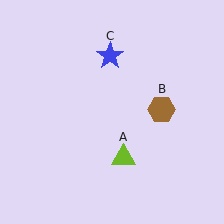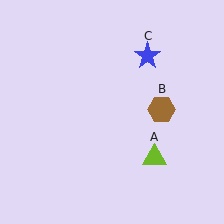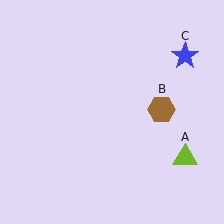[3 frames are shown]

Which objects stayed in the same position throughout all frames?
Brown hexagon (object B) remained stationary.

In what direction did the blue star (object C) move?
The blue star (object C) moved right.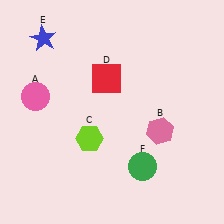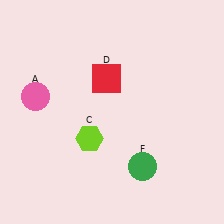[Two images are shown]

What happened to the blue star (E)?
The blue star (E) was removed in Image 2. It was in the top-left area of Image 1.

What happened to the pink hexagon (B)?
The pink hexagon (B) was removed in Image 2. It was in the bottom-right area of Image 1.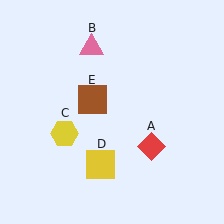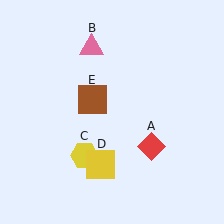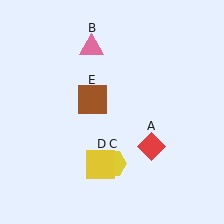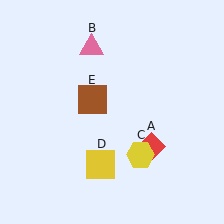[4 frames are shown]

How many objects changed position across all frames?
1 object changed position: yellow hexagon (object C).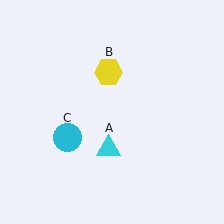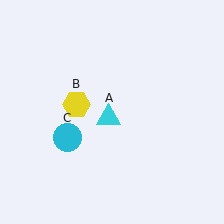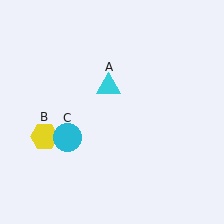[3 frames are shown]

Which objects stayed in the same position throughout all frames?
Cyan circle (object C) remained stationary.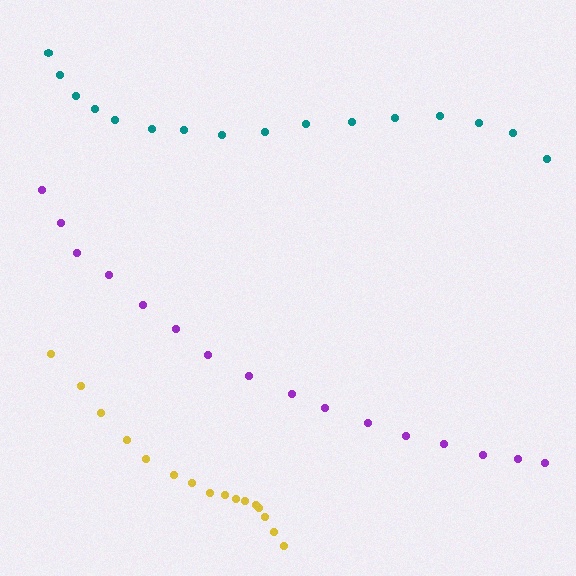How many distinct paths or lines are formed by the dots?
There are 3 distinct paths.